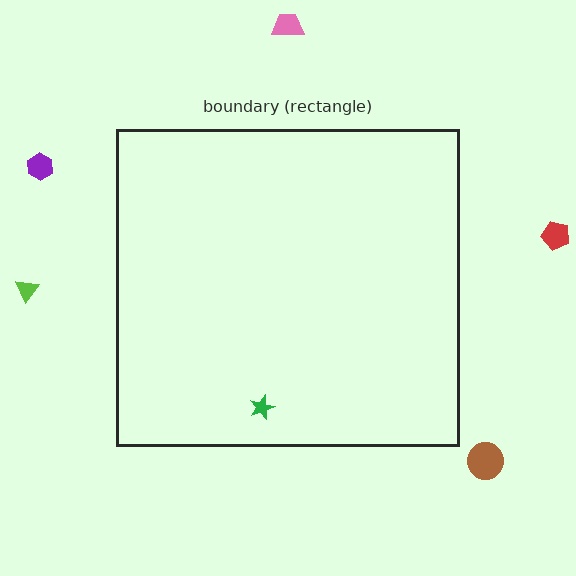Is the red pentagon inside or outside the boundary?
Outside.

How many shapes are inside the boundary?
1 inside, 5 outside.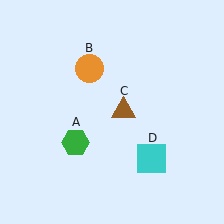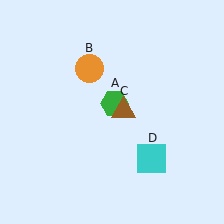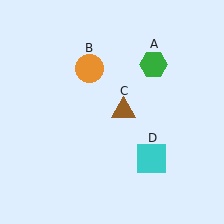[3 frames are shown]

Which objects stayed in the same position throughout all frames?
Orange circle (object B) and brown triangle (object C) and cyan square (object D) remained stationary.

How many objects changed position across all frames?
1 object changed position: green hexagon (object A).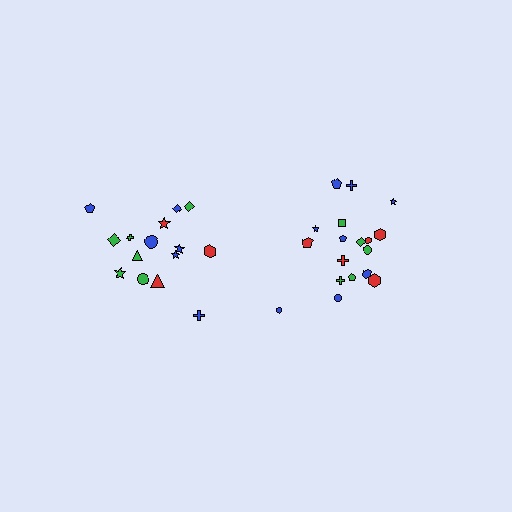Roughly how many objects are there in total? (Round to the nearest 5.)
Roughly 35 objects in total.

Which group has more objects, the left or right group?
The right group.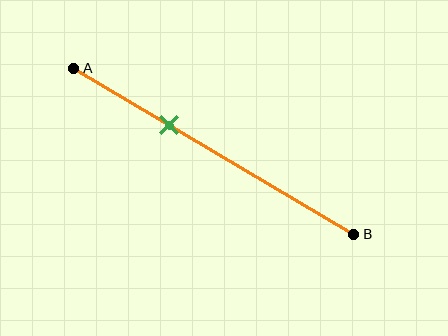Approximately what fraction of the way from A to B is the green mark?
The green mark is approximately 35% of the way from A to B.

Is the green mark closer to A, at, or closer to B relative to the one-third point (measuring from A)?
The green mark is approximately at the one-third point of segment AB.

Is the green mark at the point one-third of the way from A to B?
Yes, the mark is approximately at the one-third point.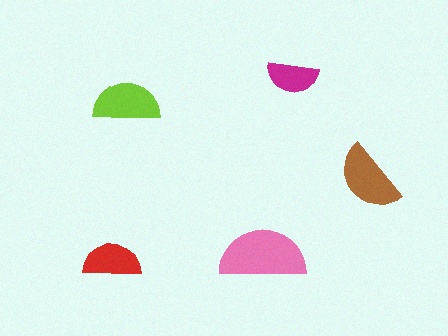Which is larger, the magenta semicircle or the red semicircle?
The red one.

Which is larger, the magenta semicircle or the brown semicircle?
The brown one.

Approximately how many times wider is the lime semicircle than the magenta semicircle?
About 1.5 times wider.